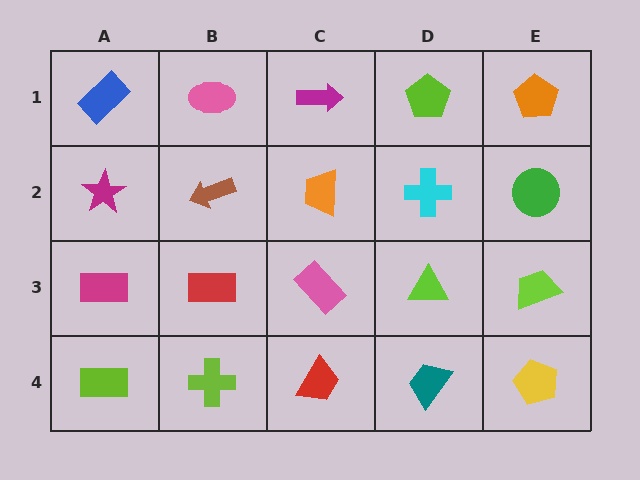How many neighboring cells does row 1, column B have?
3.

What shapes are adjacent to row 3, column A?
A magenta star (row 2, column A), a lime rectangle (row 4, column A), a red rectangle (row 3, column B).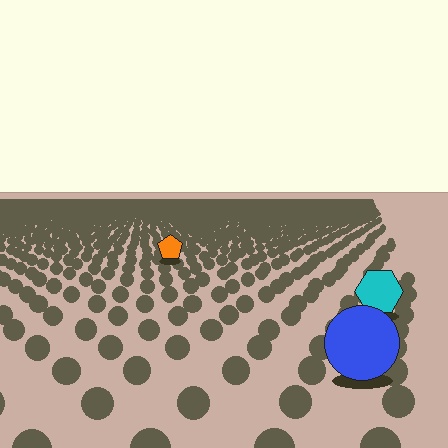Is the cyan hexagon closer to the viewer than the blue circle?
No. The blue circle is closer — you can tell from the texture gradient: the ground texture is coarser near it.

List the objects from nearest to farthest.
From nearest to farthest: the blue circle, the cyan hexagon, the orange pentagon.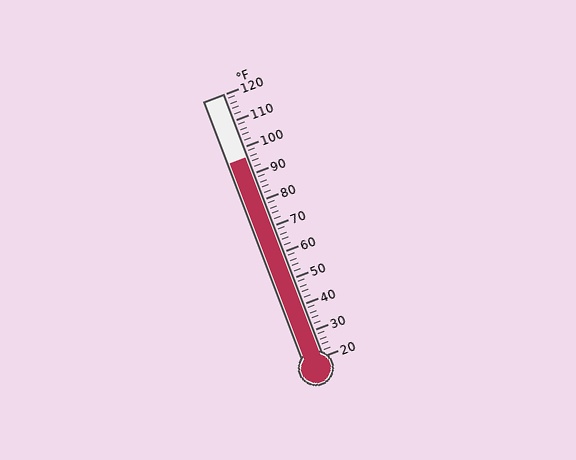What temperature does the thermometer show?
The thermometer shows approximately 96°F.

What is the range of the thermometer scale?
The thermometer scale ranges from 20°F to 120°F.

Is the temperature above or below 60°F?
The temperature is above 60°F.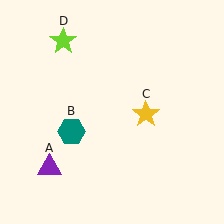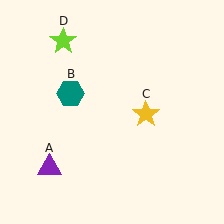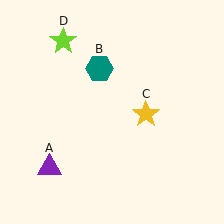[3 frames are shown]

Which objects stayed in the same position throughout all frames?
Purple triangle (object A) and yellow star (object C) and lime star (object D) remained stationary.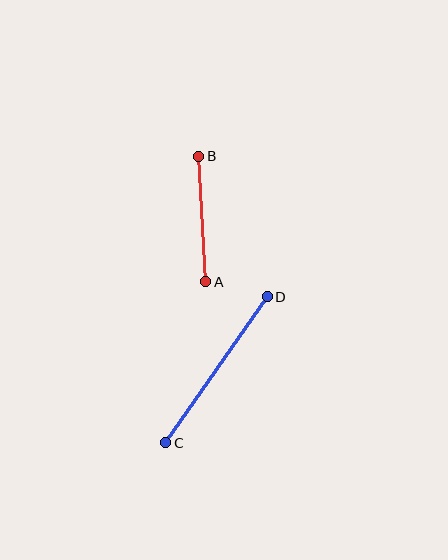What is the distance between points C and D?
The distance is approximately 178 pixels.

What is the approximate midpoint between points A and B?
The midpoint is at approximately (202, 219) pixels.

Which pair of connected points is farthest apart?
Points C and D are farthest apart.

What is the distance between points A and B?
The distance is approximately 125 pixels.